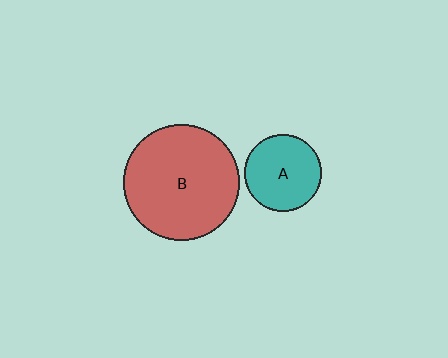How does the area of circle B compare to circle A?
Approximately 2.3 times.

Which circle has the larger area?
Circle B (red).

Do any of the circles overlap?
No, none of the circles overlap.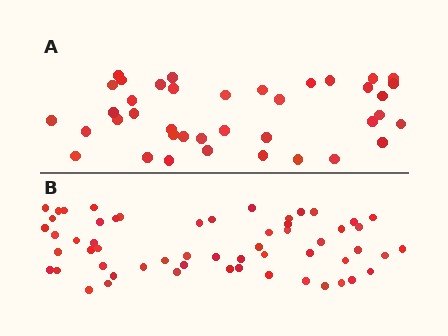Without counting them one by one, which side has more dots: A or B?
Region B (the bottom region) has more dots.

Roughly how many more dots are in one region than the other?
Region B has approximately 20 more dots than region A.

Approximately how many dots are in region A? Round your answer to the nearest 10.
About 40 dots. (The exact count is 39, which rounds to 40.)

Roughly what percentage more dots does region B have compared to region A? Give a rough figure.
About 45% more.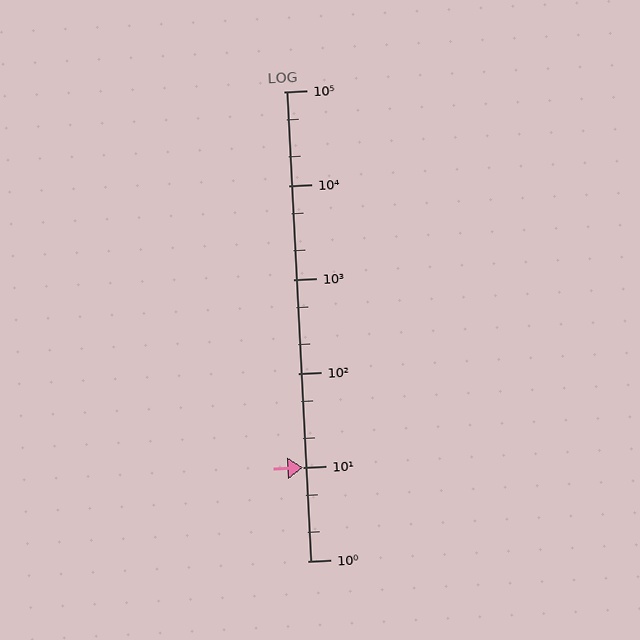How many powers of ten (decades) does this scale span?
The scale spans 5 decades, from 1 to 100000.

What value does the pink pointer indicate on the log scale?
The pointer indicates approximately 10.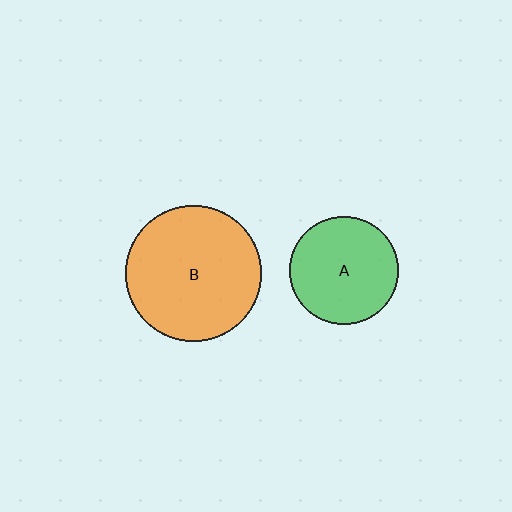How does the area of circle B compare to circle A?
Approximately 1.6 times.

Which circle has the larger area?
Circle B (orange).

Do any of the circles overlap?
No, none of the circles overlap.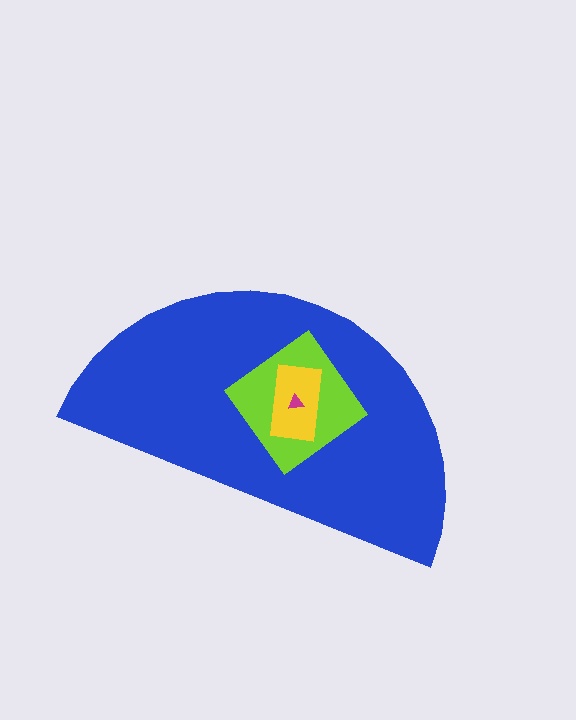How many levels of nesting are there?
4.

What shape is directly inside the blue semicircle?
The lime diamond.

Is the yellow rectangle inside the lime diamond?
Yes.